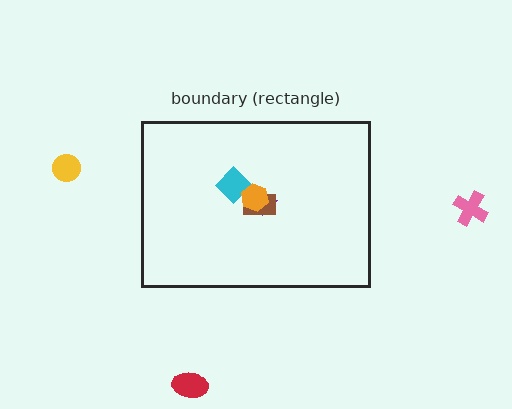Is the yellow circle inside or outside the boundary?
Outside.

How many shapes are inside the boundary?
4 inside, 3 outside.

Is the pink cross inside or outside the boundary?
Outside.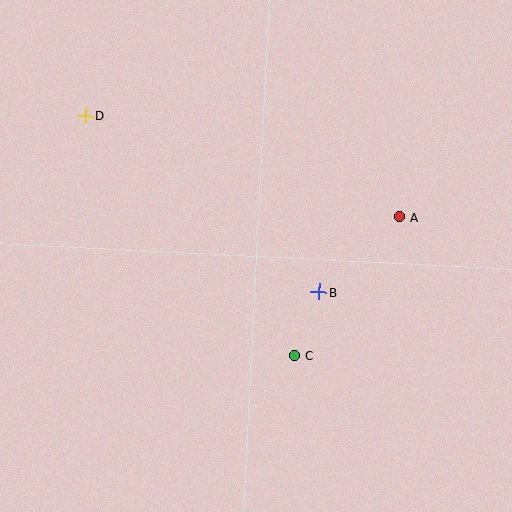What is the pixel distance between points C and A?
The distance between C and A is 174 pixels.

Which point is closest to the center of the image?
Point B at (319, 292) is closest to the center.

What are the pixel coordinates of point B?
Point B is at (319, 292).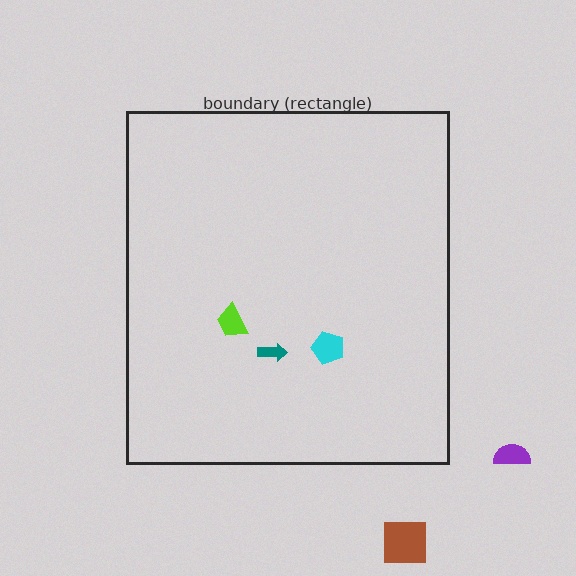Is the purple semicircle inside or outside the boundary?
Outside.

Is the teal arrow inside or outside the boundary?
Inside.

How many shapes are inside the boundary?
3 inside, 2 outside.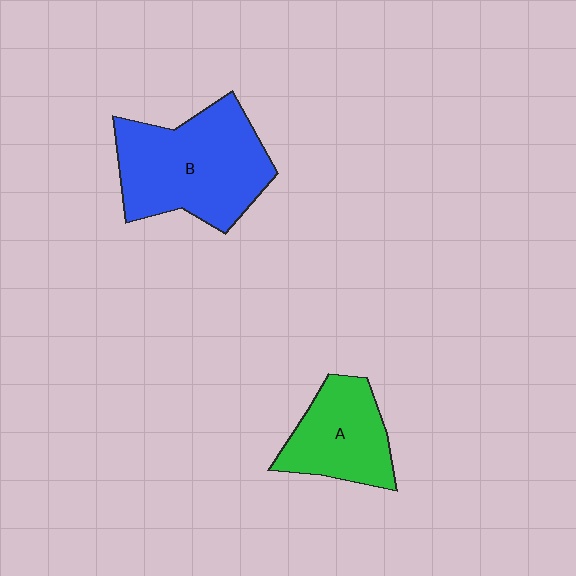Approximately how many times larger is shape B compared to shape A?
Approximately 1.6 times.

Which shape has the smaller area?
Shape A (green).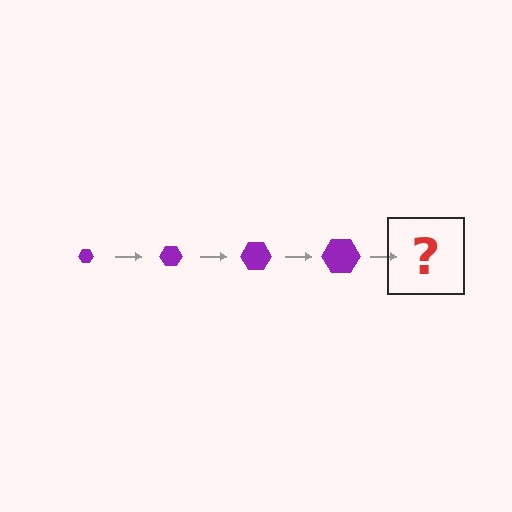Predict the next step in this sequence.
The next step is a purple hexagon, larger than the previous one.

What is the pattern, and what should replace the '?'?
The pattern is that the hexagon gets progressively larger each step. The '?' should be a purple hexagon, larger than the previous one.